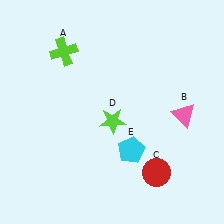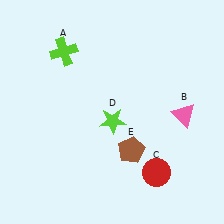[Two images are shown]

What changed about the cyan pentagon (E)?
In Image 1, E is cyan. In Image 2, it changed to brown.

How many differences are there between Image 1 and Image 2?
There is 1 difference between the two images.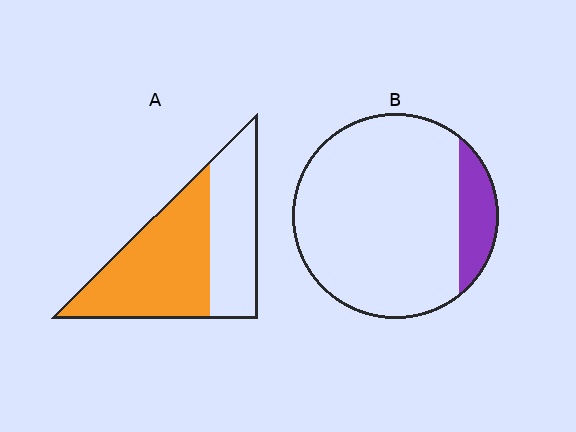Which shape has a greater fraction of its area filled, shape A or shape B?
Shape A.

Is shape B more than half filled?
No.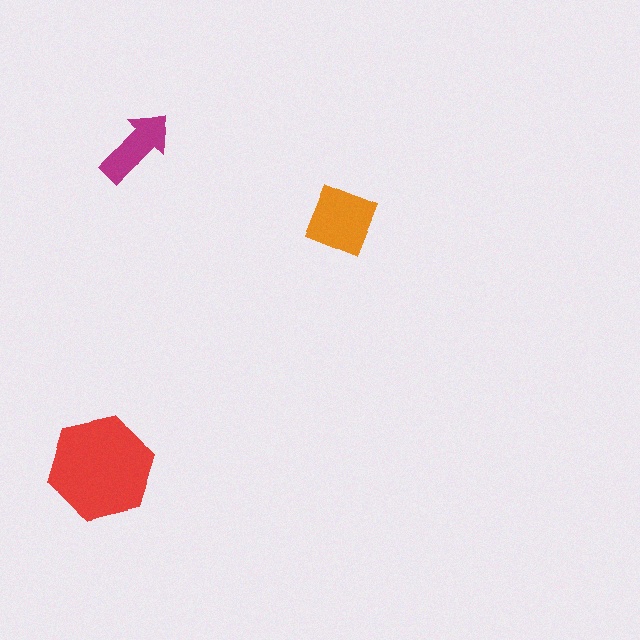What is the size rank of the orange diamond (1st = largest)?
2nd.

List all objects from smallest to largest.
The magenta arrow, the orange diamond, the red hexagon.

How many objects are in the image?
There are 3 objects in the image.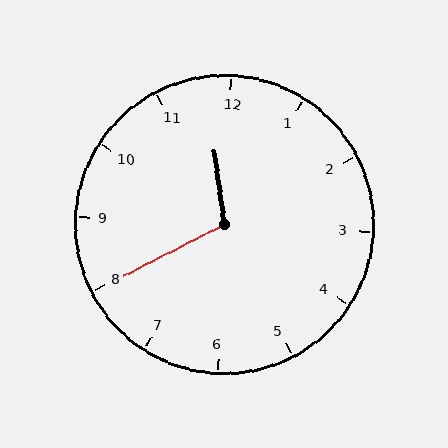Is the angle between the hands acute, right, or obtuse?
It is obtuse.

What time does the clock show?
11:40.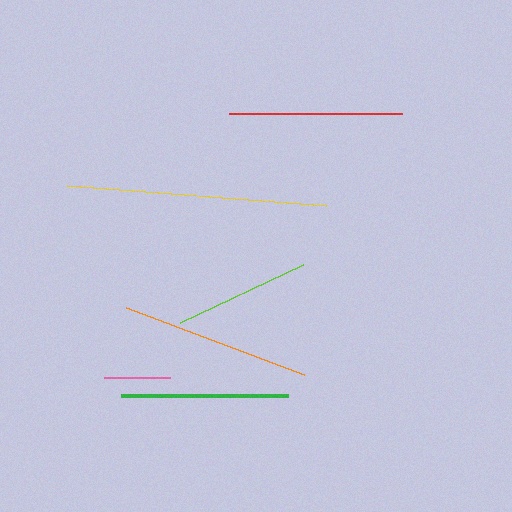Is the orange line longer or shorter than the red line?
The orange line is longer than the red line.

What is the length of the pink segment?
The pink segment is approximately 66 pixels long.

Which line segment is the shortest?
The pink line is the shortest at approximately 66 pixels.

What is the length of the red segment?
The red segment is approximately 173 pixels long.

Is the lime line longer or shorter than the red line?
The red line is longer than the lime line.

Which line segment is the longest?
The yellow line is the longest at approximately 259 pixels.